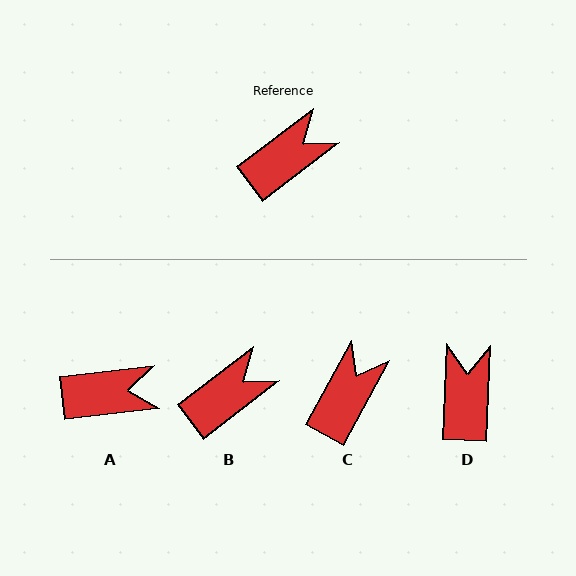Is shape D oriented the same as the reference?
No, it is off by about 50 degrees.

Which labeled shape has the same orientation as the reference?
B.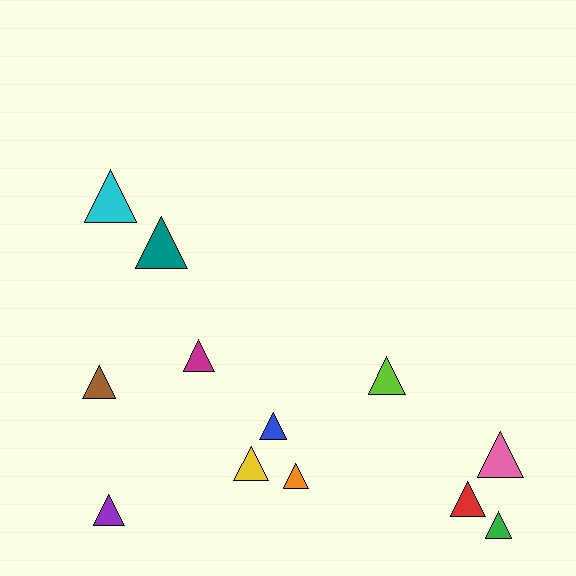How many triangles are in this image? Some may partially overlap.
There are 12 triangles.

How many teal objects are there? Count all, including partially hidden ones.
There is 1 teal object.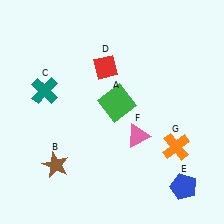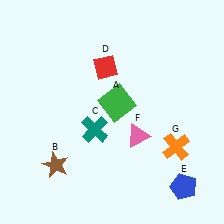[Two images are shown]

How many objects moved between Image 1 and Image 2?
1 object moved between the two images.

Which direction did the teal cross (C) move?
The teal cross (C) moved right.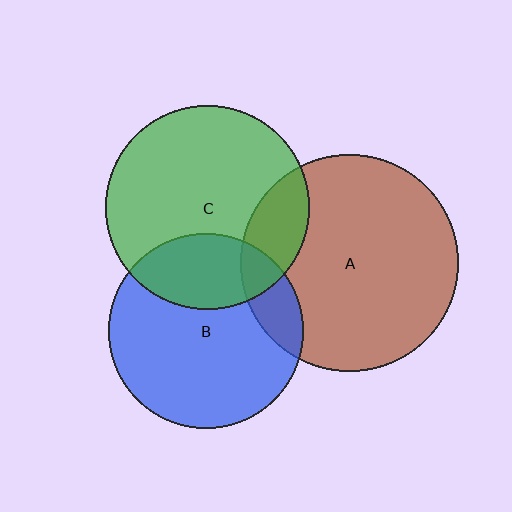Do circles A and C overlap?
Yes.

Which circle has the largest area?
Circle A (brown).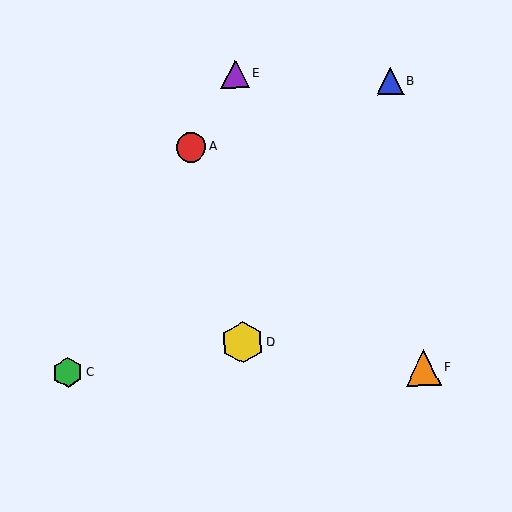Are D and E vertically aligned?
Yes, both are at x≈242.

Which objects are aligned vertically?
Objects D, E are aligned vertically.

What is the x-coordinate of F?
Object F is at x≈423.